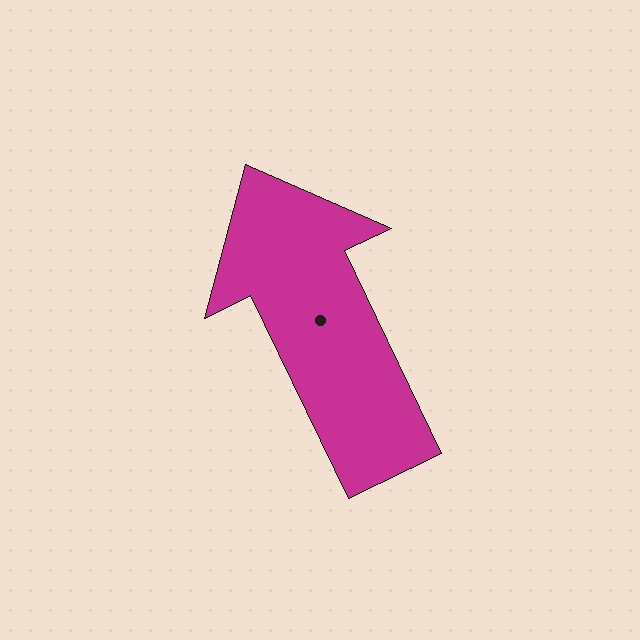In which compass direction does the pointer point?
Northwest.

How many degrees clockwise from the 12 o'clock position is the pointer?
Approximately 334 degrees.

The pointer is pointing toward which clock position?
Roughly 11 o'clock.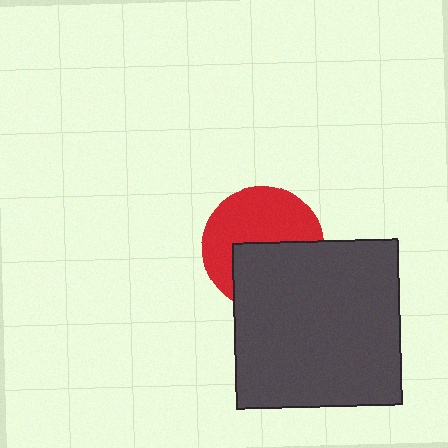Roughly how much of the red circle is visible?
About half of it is visible (roughly 56%).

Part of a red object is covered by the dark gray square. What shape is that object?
It is a circle.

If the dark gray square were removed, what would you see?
You would see the complete red circle.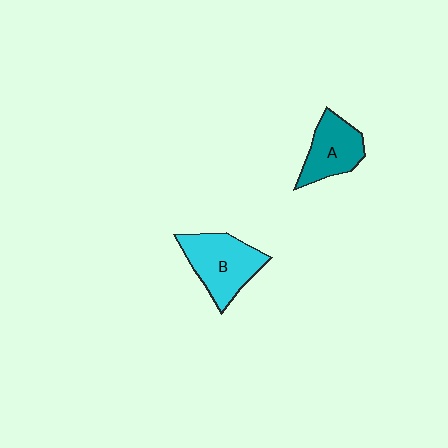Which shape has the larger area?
Shape B (cyan).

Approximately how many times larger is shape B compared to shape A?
Approximately 1.3 times.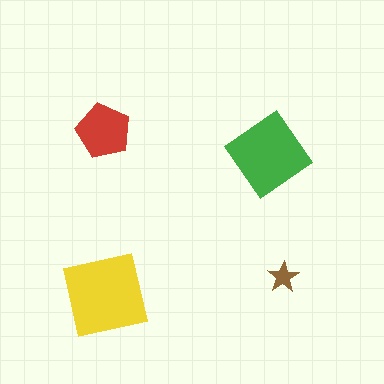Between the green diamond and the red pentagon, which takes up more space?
The green diamond.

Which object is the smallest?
The brown star.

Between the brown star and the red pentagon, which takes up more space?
The red pentagon.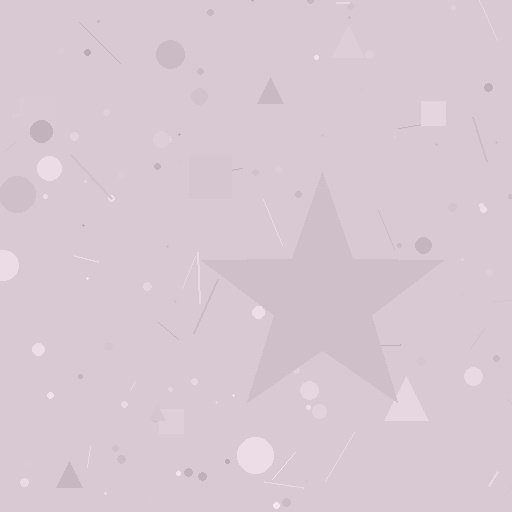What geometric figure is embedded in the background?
A star is embedded in the background.